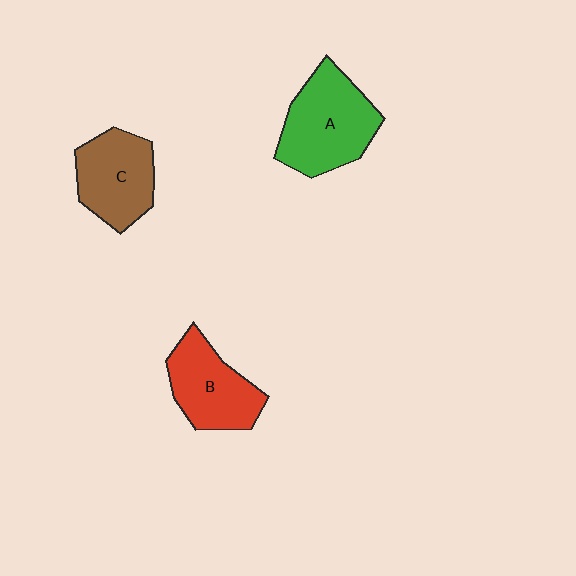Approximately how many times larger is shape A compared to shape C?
Approximately 1.2 times.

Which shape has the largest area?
Shape A (green).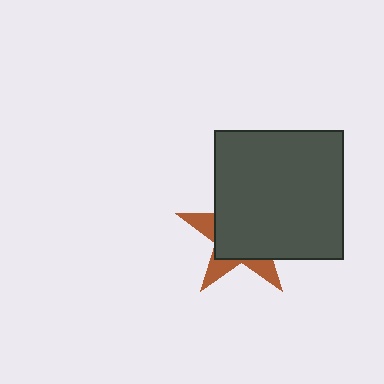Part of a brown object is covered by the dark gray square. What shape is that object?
It is a star.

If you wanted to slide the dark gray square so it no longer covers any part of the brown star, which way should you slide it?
Slide it toward the upper-right — that is the most direct way to separate the two shapes.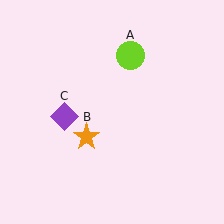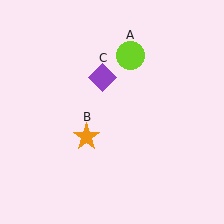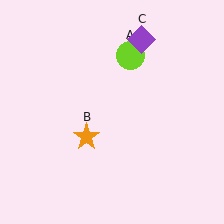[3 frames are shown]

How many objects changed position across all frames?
1 object changed position: purple diamond (object C).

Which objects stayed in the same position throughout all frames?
Lime circle (object A) and orange star (object B) remained stationary.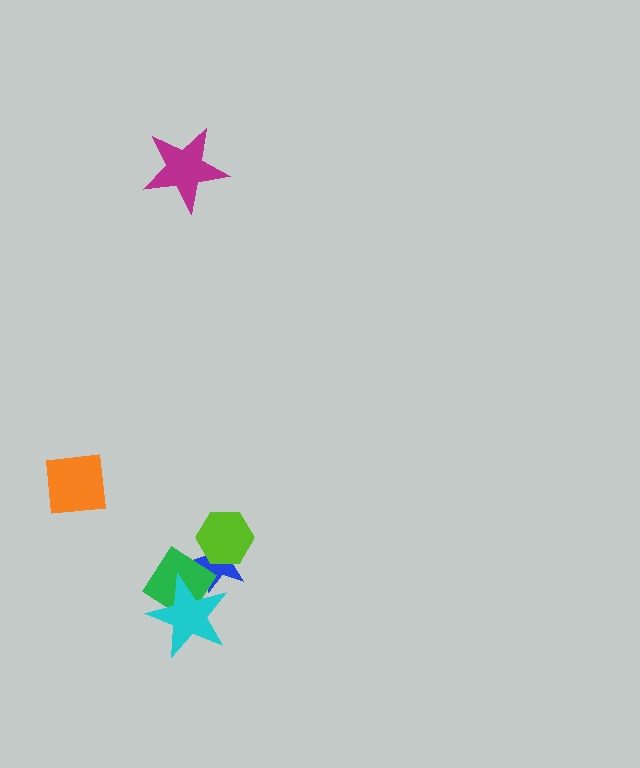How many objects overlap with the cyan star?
2 objects overlap with the cyan star.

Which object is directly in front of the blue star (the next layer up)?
The green diamond is directly in front of the blue star.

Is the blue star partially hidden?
Yes, it is partially covered by another shape.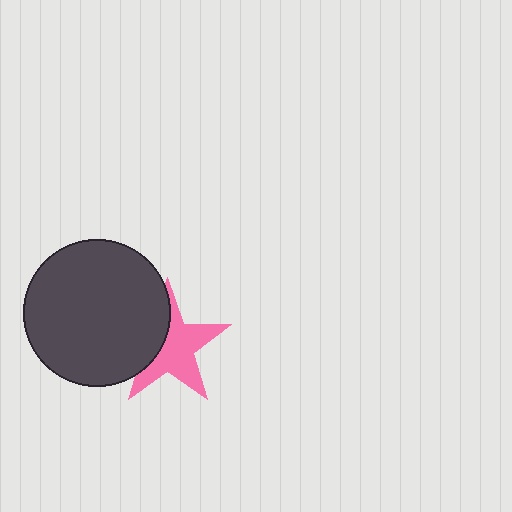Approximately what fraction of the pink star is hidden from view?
Roughly 36% of the pink star is hidden behind the dark gray circle.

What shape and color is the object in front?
The object in front is a dark gray circle.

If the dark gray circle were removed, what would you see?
You would see the complete pink star.